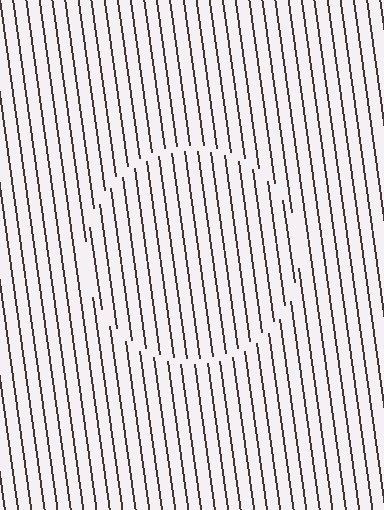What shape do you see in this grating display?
An illusory circle. The interior of the shape contains the same grating, shifted by half a period — the contour is defined by the phase discontinuity where line-ends from the inner and outer gratings abut.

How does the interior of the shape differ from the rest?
The interior of the shape contains the same grating, shifted by half a period — the contour is defined by the phase discontinuity where line-ends from the inner and outer gratings abut.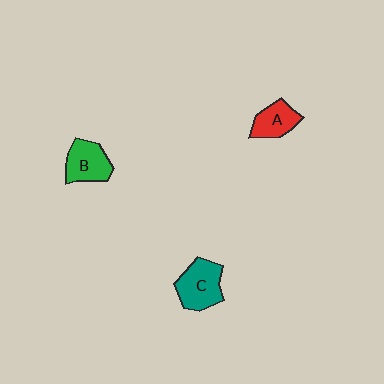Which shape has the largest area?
Shape C (teal).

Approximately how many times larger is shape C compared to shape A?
Approximately 1.4 times.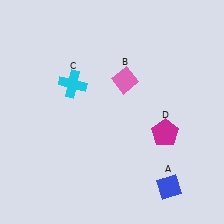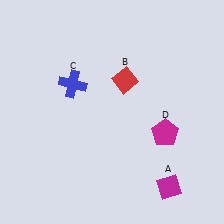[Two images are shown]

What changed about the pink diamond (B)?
In Image 1, B is pink. In Image 2, it changed to red.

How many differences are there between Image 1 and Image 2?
There are 3 differences between the two images.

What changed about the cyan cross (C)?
In Image 1, C is cyan. In Image 2, it changed to blue.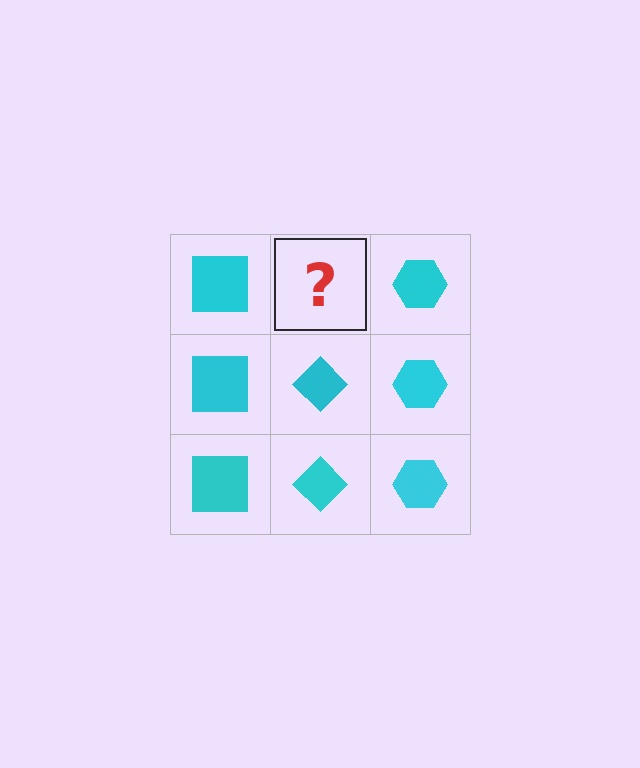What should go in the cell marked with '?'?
The missing cell should contain a cyan diamond.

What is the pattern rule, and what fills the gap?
The rule is that each column has a consistent shape. The gap should be filled with a cyan diamond.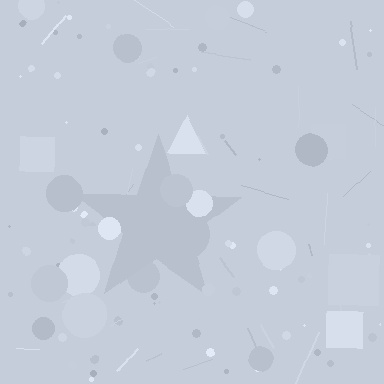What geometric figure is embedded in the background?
A star is embedded in the background.